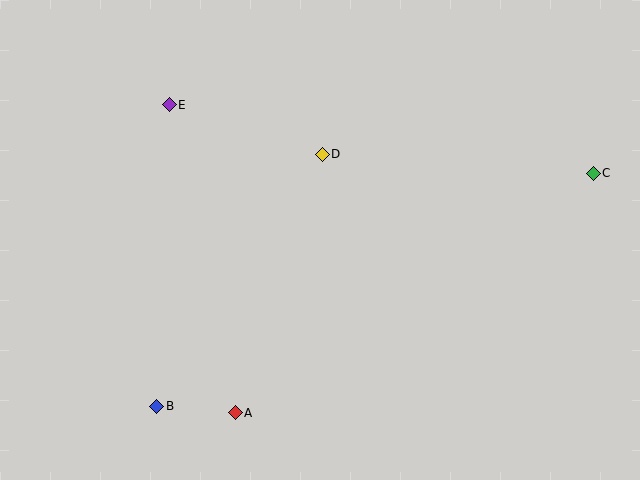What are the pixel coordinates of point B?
Point B is at (157, 406).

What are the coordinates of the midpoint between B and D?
The midpoint between B and D is at (239, 280).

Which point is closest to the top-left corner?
Point E is closest to the top-left corner.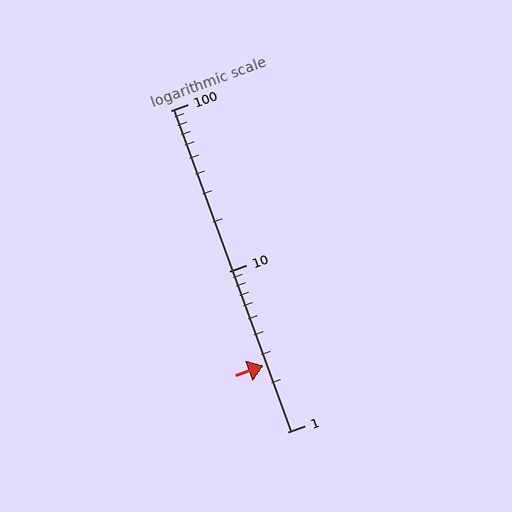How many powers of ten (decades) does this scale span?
The scale spans 2 decades, from 1 to 100.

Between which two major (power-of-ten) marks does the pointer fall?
The pointer is between 1 and 10.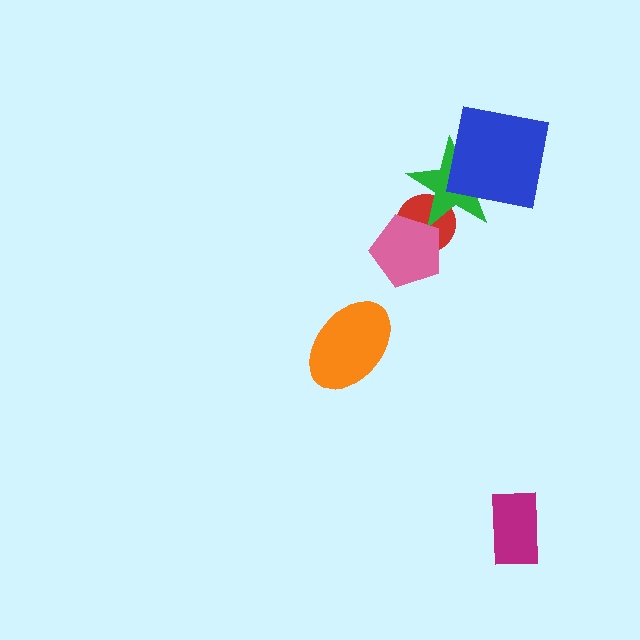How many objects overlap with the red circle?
2 objects overlap with the red circle.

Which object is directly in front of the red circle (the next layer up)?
The green star is directly in front of the red circle.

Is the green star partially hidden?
Yes, it is partially covered by another shape.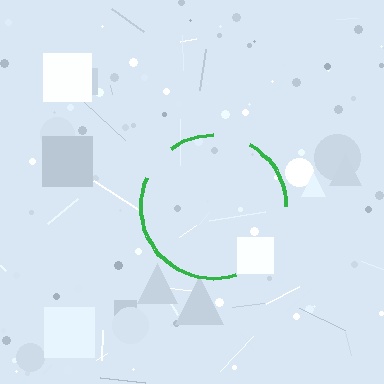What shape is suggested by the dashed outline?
The dashed outline suggests a circle.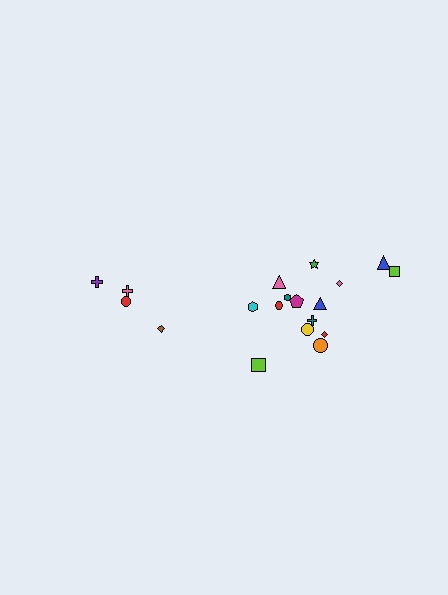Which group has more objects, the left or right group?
The right group.